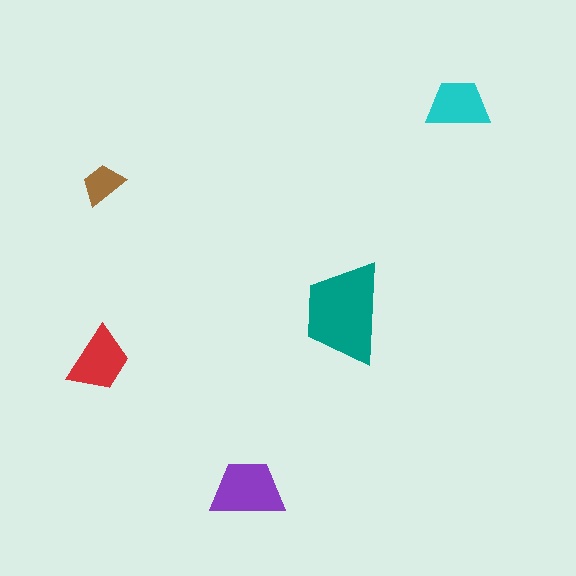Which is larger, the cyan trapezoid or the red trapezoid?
The red one.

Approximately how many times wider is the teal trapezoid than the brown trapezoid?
About 2.5 times wider.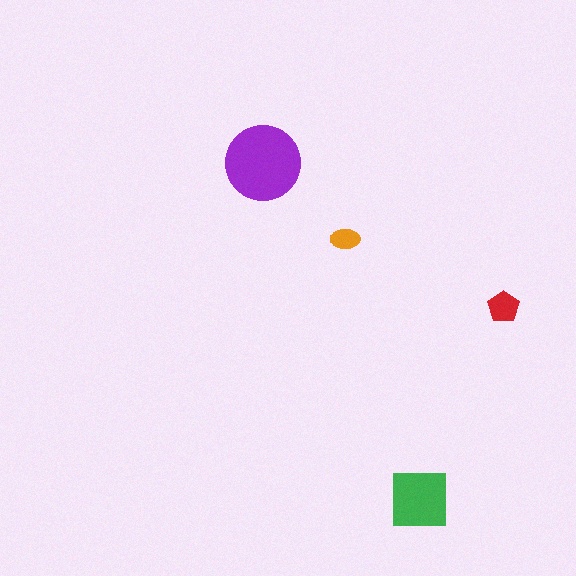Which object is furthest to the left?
The purple circle is leftmost.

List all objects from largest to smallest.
The purple circle, the green square, the red pentagon, the orange ellipse.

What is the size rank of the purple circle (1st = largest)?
1st.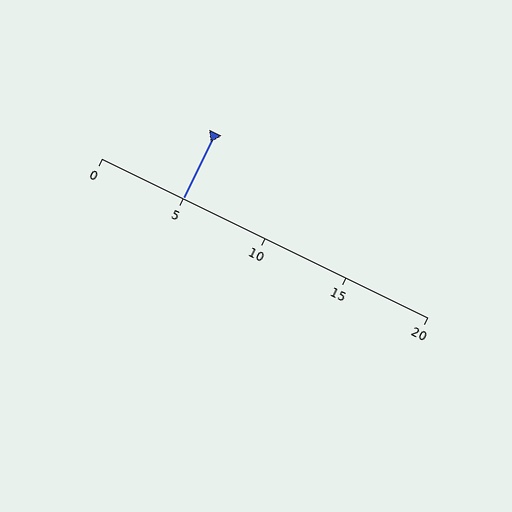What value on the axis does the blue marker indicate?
The marker indicates approximately 5.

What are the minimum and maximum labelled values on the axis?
The axis runs from 0 to 20.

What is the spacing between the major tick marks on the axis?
The major ticks are spaced 5 apart.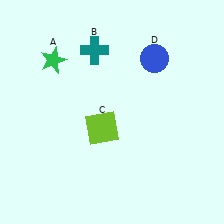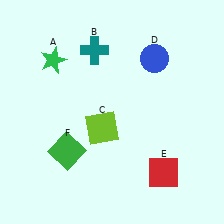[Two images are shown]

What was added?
A red square (E), a green square (F) were added in Image 2.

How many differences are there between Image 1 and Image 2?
There are 2 differences between the two images.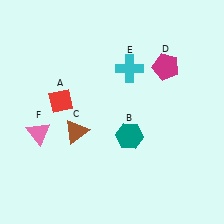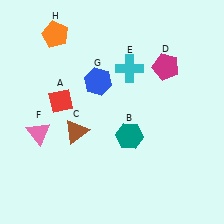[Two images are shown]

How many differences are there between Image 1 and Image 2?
There are 2 differences between the two images.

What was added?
A blue hexagon (G), an orange pentagon (H) were added in Image 2.